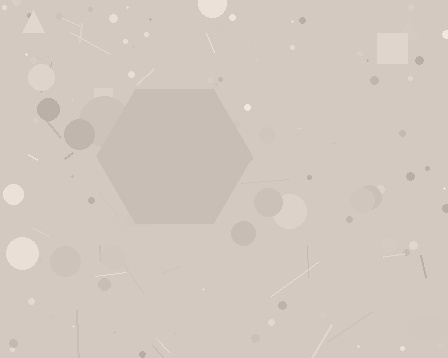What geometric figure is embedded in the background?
A hexagon is embedded in the background.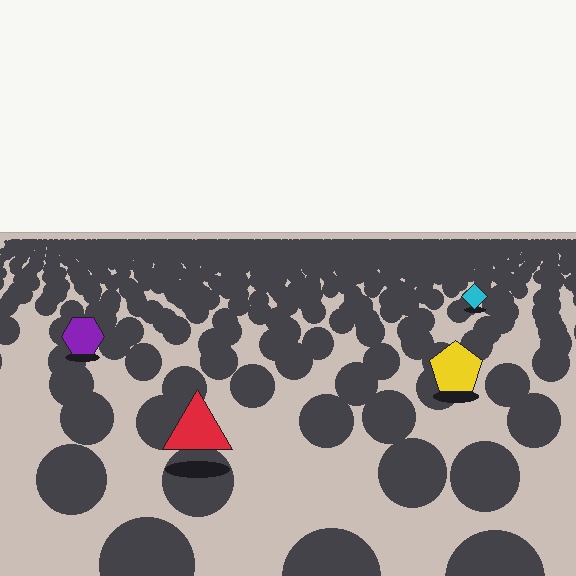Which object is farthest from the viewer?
The cyan diamond is farthest from the viewer. It appears smaller and the ground texture around it is denser.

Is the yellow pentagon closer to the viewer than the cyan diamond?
Yes. The yellow pentagon is closer — you can tell from the texture gradient: the ground texture is coarser near it.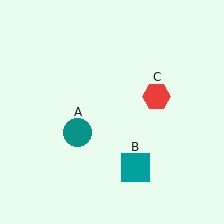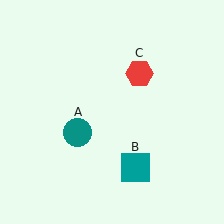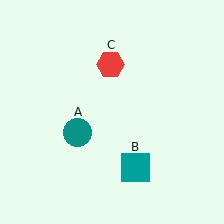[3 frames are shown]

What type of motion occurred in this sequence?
The red hexagon (object C) rotated counterclockwise around the center of the scene.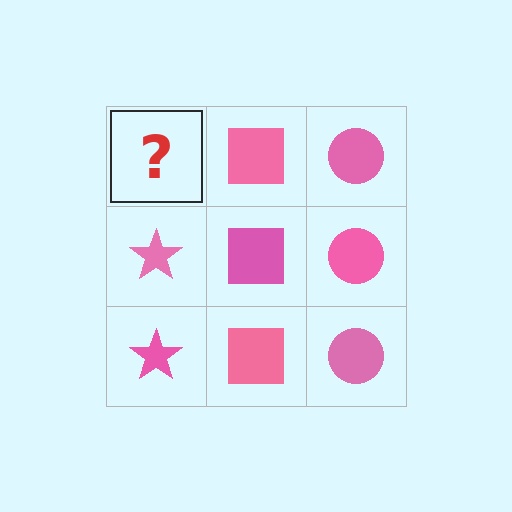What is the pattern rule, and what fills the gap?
The rule is that each column has a consistent shape. The gap should be filled with a pink star.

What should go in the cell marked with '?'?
The missing cell should contain a pink star.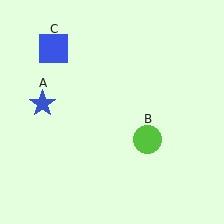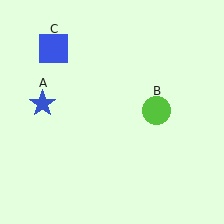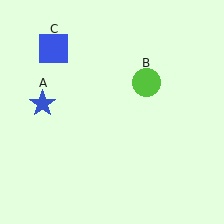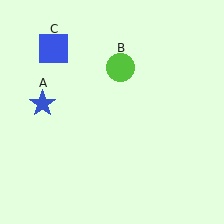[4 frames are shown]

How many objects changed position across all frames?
1 object changed position: lime circle (object B).